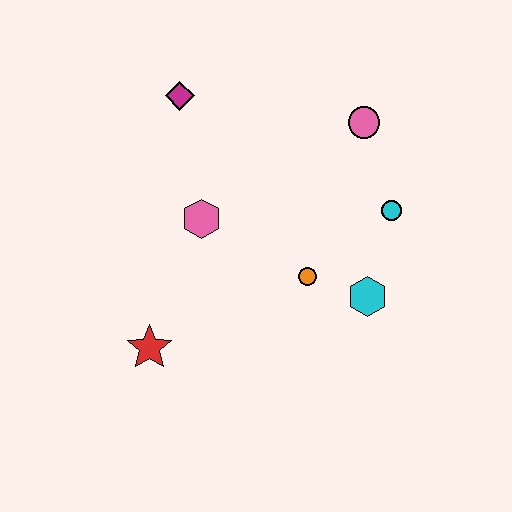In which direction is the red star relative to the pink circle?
The red star is below the pink circle.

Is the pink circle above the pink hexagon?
Yes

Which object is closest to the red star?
The pink hexagon is closest to the red star.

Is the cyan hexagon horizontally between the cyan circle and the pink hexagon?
Yes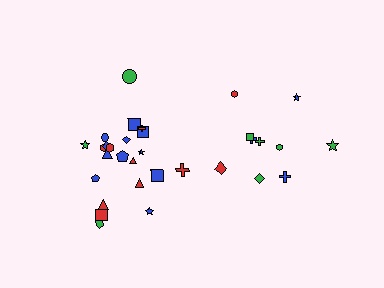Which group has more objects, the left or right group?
The left group.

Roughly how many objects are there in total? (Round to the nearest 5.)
Roughly 30 objects in total.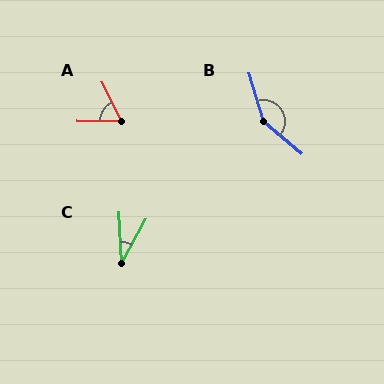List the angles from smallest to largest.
C (31°), A (62°), B (147°).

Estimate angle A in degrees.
Approximately 62 degrees.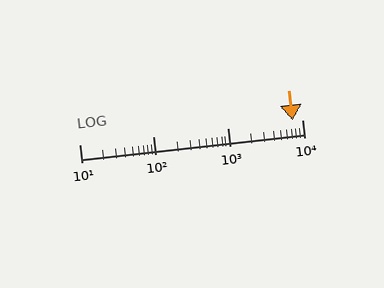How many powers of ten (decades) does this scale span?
The scale spans 3 decades, from 10 to 10000.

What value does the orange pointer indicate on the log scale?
The pointer indicates approximately 7500.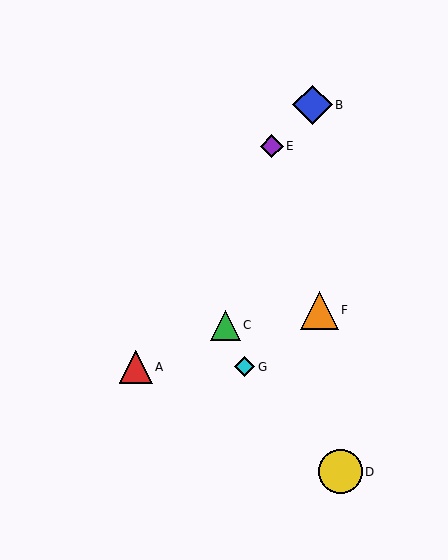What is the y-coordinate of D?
Object D is at y≈472.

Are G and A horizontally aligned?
Yes, both are at y≈367.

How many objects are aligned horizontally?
2 objects (A, G) are aligned horizontally.